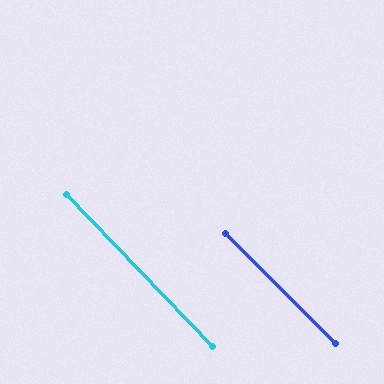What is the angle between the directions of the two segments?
Approximately 1 degree.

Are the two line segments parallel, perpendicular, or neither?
Parallel — their directions differ by only 0.7°.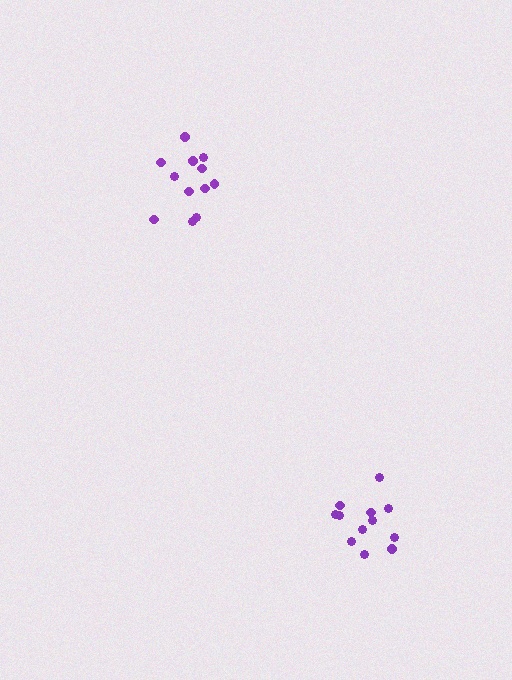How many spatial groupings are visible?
There are 2 spatial groupings.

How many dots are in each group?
Group 1: 12 dots, Group 2: 12 dots (24 total).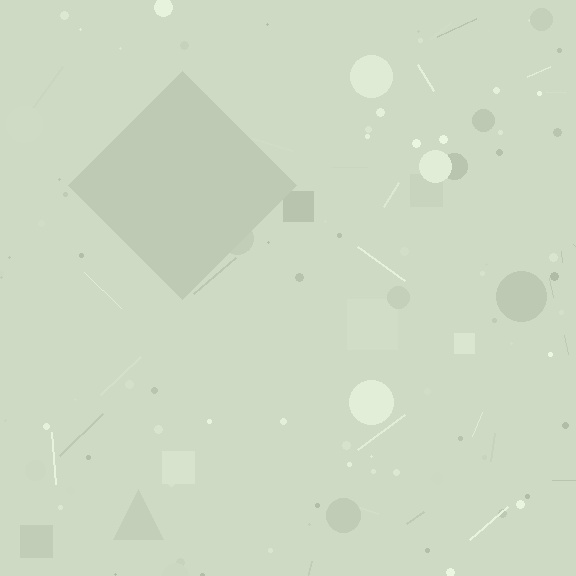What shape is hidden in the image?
A diamond is hidden in the image.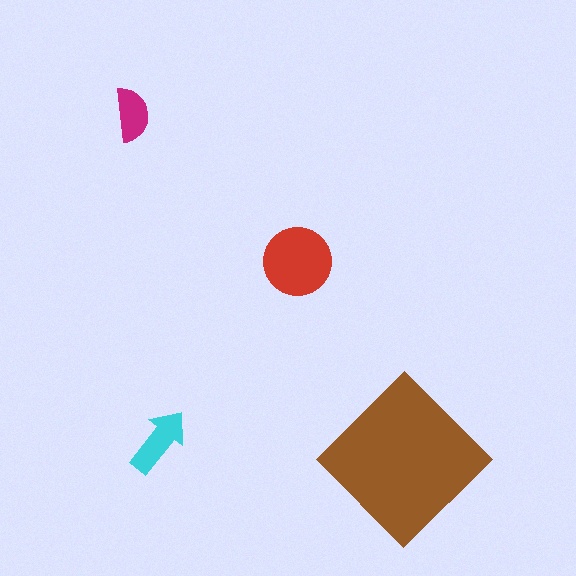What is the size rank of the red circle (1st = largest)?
2nd.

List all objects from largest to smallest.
The brown diamond, the red circle, the cyan arrow, the magenta semicircle.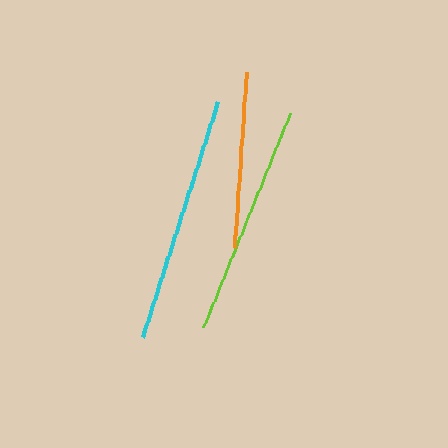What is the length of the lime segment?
The lime segment is approximately 231 pixels long.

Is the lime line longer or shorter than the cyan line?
The cyan line is longer than the lime line.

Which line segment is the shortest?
The orange line is the shortest at approximately 176 pixels.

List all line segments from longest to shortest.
From longest to shortest: cyan, lime, orange.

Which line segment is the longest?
The cyan line is the longest at approximately 247 pixels.